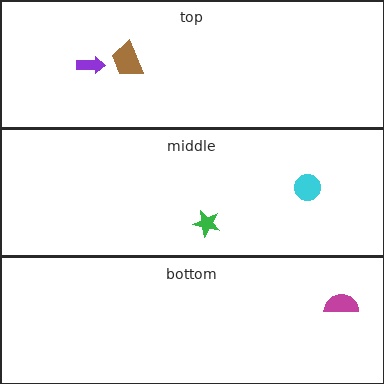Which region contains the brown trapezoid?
The top region.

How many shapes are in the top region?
2.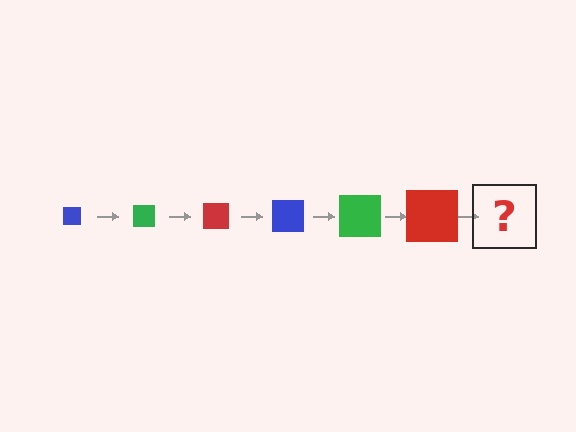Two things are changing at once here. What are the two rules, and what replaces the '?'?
The two rules are that the square grows larger each step and the color cycles through blue, green, and red. The '?' should be a blue square, larger than the previous one.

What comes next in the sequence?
The next element should be a blue square, larger than the previous one.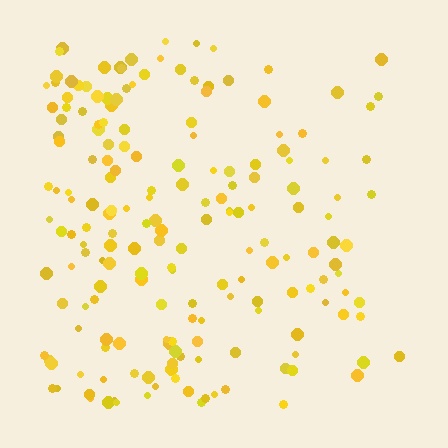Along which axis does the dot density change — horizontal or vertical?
Horizontal.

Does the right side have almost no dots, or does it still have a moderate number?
Still a moderate number, just noticeably fewer than the left.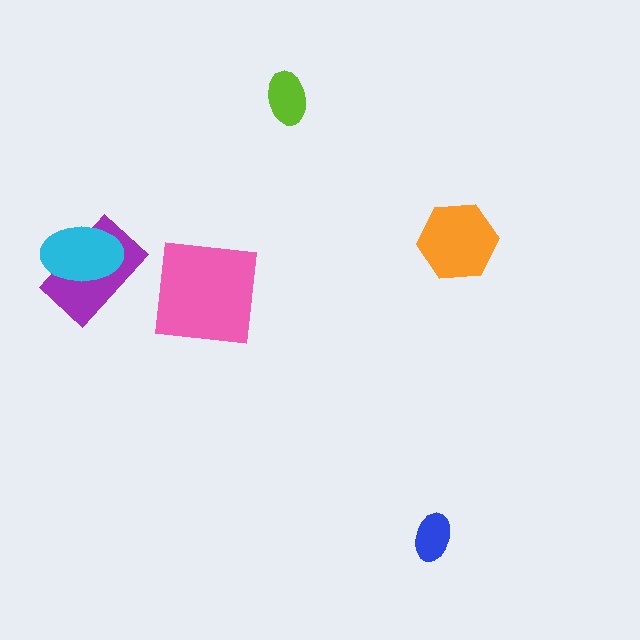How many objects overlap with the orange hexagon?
0 objects overlap with the orange hexagon.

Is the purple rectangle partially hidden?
Yes, it is partially covered by another shape.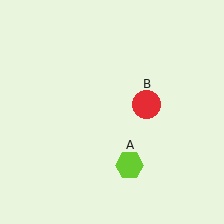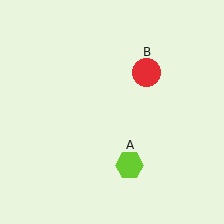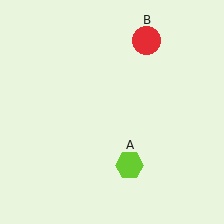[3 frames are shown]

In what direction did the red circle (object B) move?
The red circle (object B) moved up.